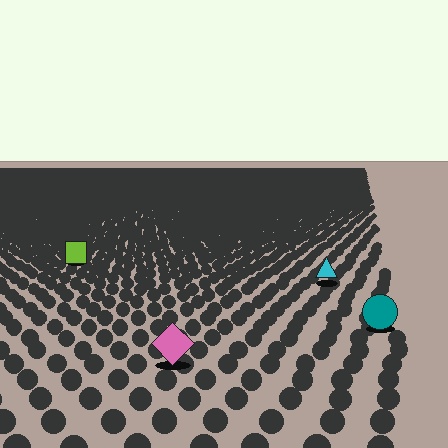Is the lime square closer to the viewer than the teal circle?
No. The teal circle is closer — you can tell from the texture gradient: the ground texture is coarser near it.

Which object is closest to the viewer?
The pink diamond is closest. The texture marks near it are larger and more spread out.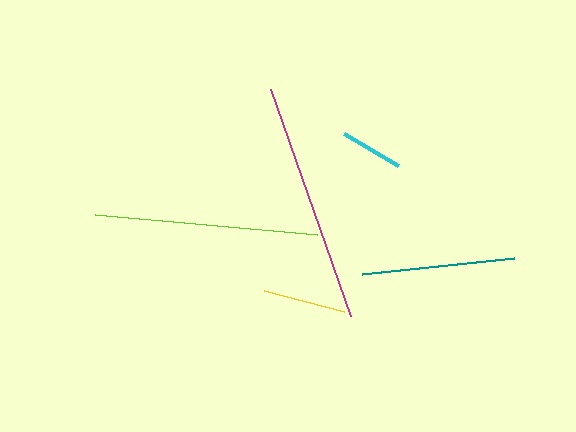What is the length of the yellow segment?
The yellow segment is approximately 83 pixels long.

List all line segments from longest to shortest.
From longest to shortest: magenta, lime, teal, yellow, cyan.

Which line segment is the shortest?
The cyan line is the shortest at approximately 63 pixels.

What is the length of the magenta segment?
The magenta segment is approximately 240 pixels long.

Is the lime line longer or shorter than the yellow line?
The lime line is longer than the yellow line.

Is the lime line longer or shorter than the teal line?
The lime line is longer than the teal line.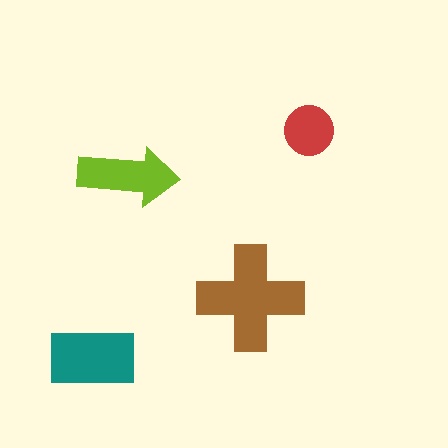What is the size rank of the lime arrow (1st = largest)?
3rd.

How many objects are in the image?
There are 4 objects in the image.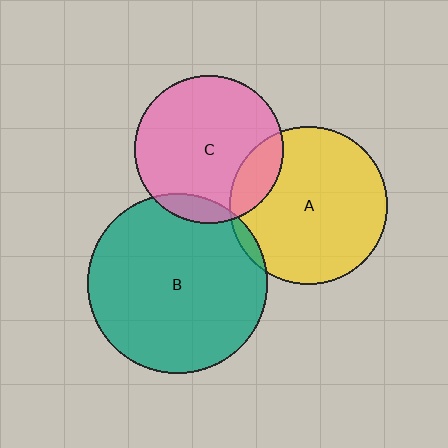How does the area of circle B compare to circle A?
Approximately 1.3 times.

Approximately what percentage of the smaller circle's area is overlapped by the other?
Approximately 10%.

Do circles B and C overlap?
Yes.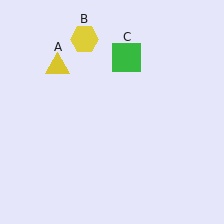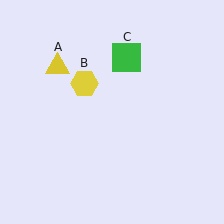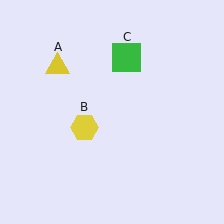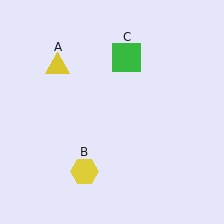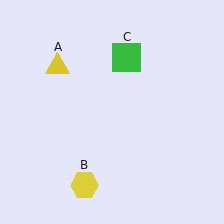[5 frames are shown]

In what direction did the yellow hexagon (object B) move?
The yellow hexagon (object B) moved down.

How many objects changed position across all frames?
1 object changed position: yellow hexagon (object B).